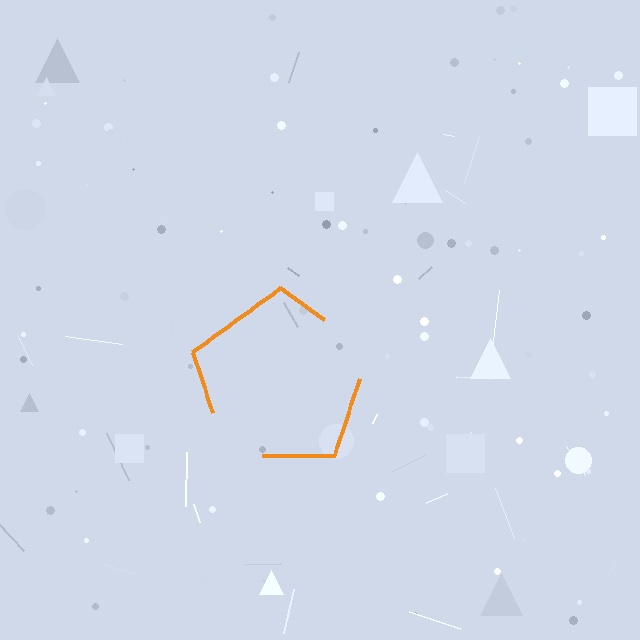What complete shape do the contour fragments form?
The contour fragments form a pentagon.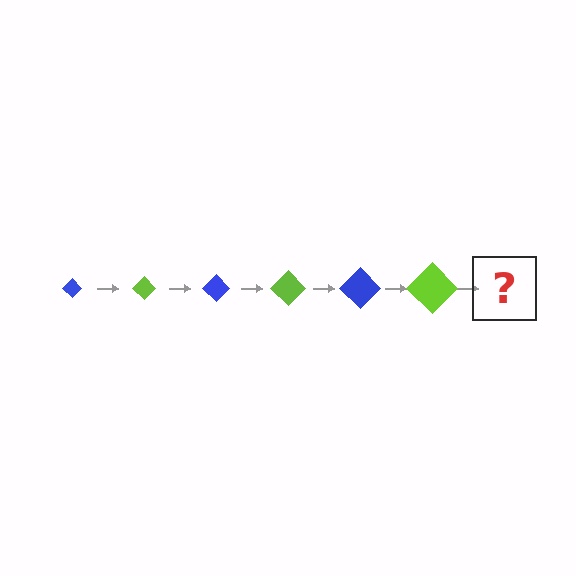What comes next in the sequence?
The next element should be a blue diamond, larger than the previous one.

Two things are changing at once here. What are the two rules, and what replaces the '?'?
The two rules are that the diamond grows larger each step and the color cycles through blue and lime. The '?' should be a blue diamond, larger than the previous one.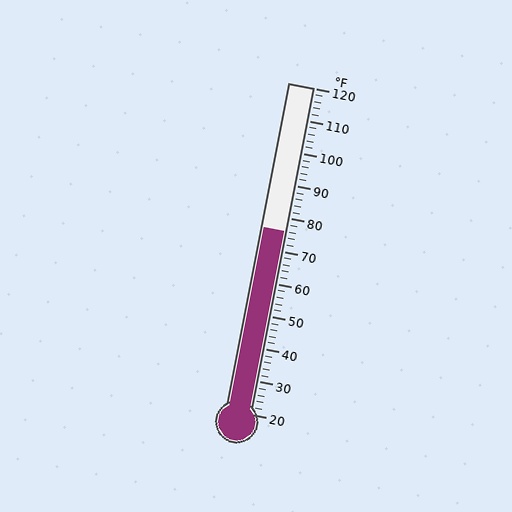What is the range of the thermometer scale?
The thermometer scale ranges from 20°F to 120°F.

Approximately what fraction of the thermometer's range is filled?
The thermometer is filled to approximately 55% of its range.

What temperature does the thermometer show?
The thermometer shows approximately 76°F.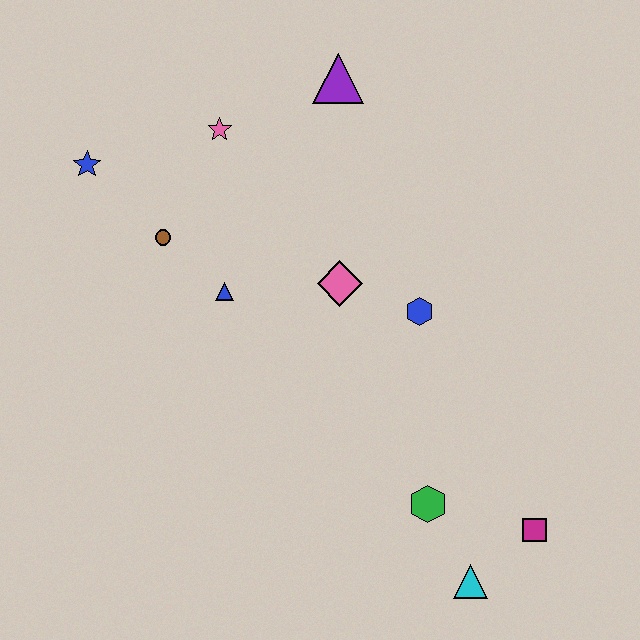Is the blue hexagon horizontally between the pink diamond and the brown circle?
No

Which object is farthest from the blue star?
The magenta square is farthest from the blue star.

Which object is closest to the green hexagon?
The cyan triangle is closest to the green hexagon.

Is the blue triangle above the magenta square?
Yes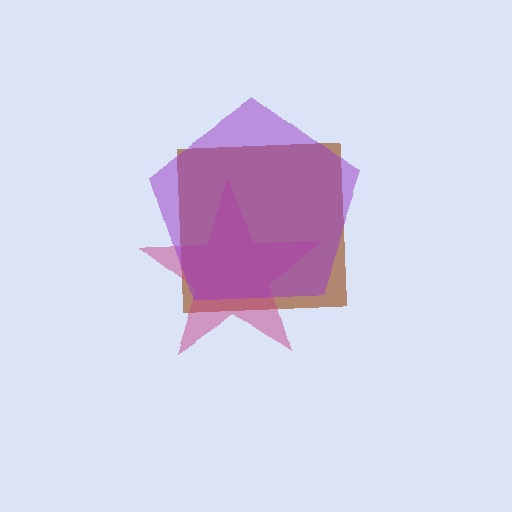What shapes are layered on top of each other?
The layered shapes are: a brown square, a magenta star, a purple pentagon.